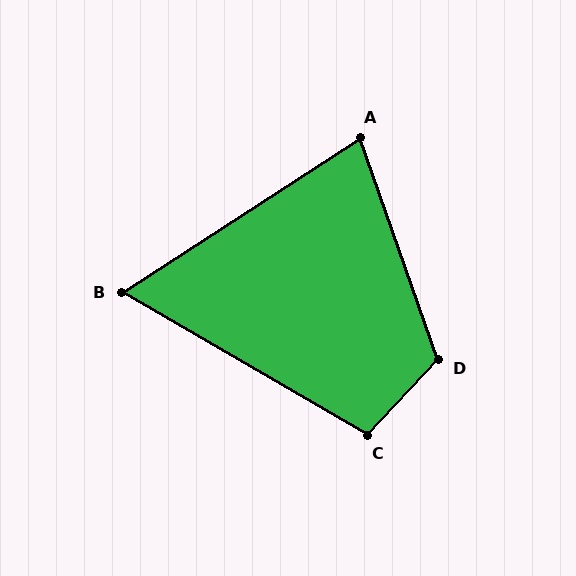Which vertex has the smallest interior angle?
B, at approximately 63 degrees.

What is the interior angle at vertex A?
Approximately 76 degrees (acute).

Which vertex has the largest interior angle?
D, at approximately 117 degrees.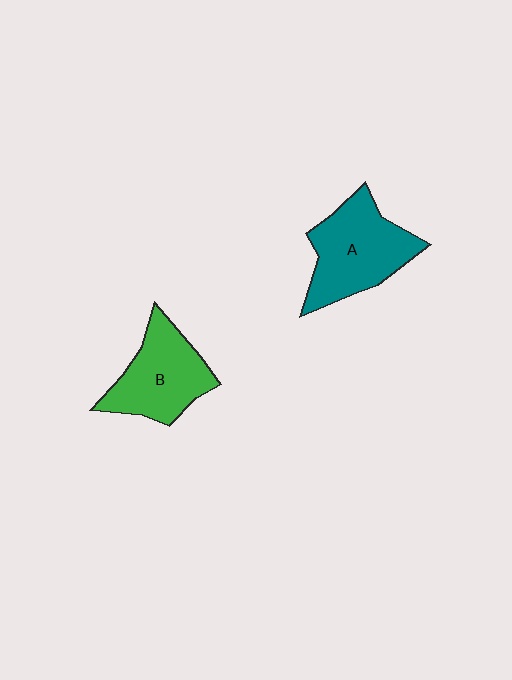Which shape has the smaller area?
Shape B (green).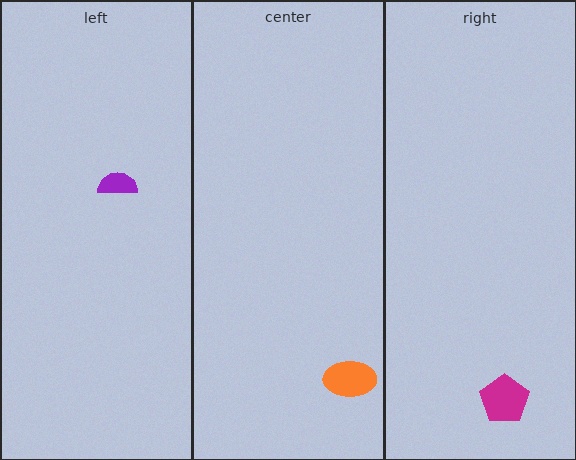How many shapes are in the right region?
1.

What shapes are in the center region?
The orange ellipse.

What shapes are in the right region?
The magenta pentagon.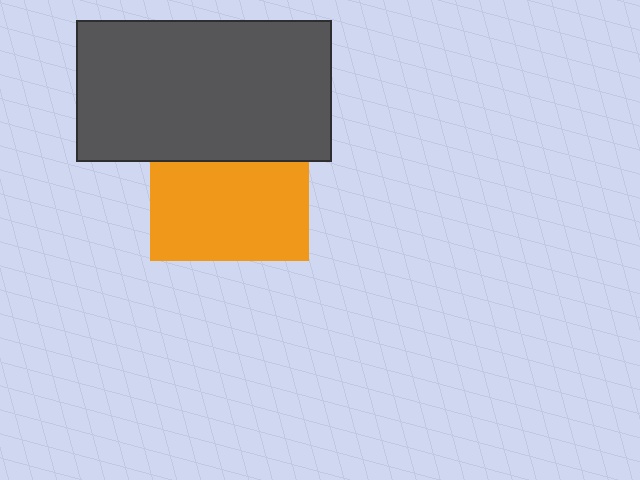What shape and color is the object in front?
The object in front is a dark gray rectangle.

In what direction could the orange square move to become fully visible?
The orange square could move down. That would shift it out from behind the dark gray rectangle entirely.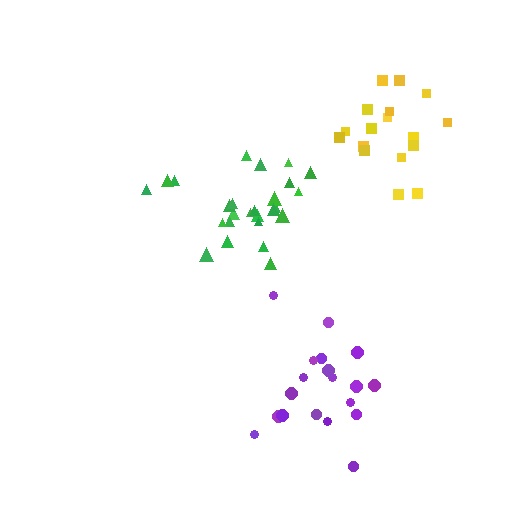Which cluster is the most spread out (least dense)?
Yellow.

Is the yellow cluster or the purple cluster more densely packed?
Purple.